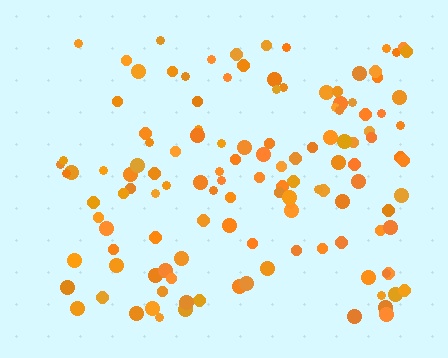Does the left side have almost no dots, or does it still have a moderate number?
Still a moderate number, just noticeably fewer than the right.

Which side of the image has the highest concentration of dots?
The right.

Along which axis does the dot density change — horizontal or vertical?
Horizontal.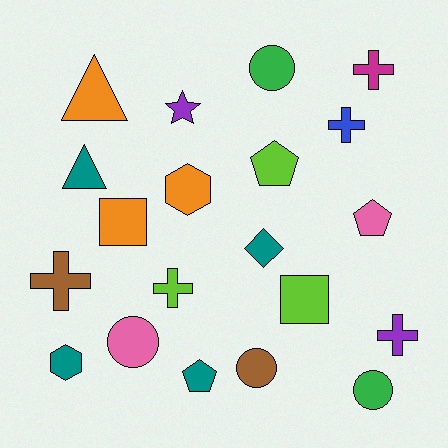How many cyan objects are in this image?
There are no cyan objects.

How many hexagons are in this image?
There are 2 hexagons.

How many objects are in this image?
There are 20 objects.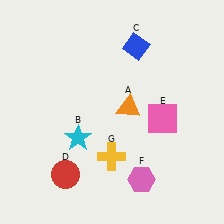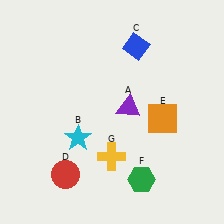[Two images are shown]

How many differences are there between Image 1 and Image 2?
There are 3 differences between the two images.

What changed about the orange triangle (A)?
In Image 1, A is orange. In Image 2, it changed to purple.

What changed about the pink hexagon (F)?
In Image 1, F is pink. In Image 2, it changed to green.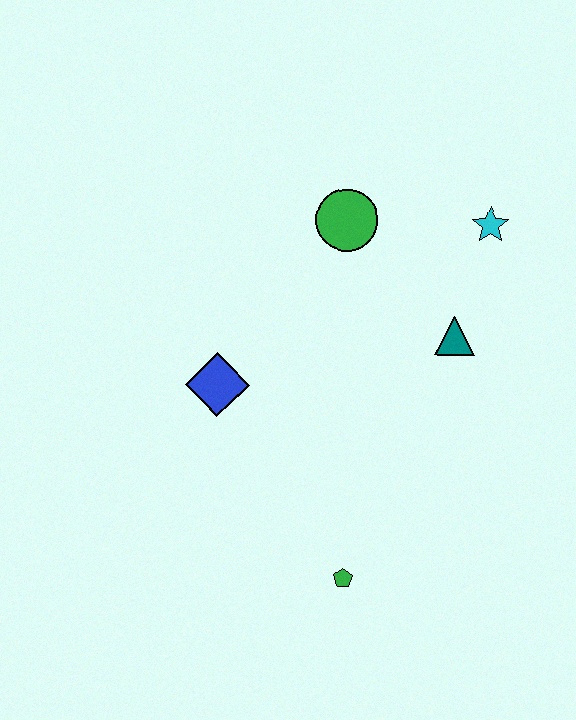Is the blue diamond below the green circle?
Yes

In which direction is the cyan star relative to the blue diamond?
The cyan star is to the right of the blue diamond.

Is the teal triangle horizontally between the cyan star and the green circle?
Yes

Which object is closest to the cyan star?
The teal triangle is closest to the cyan star.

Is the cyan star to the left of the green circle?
No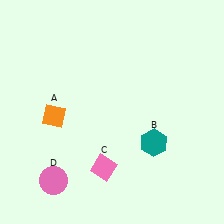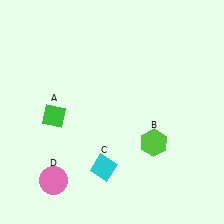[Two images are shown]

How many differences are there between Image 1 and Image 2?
There are 3 differences between the two images.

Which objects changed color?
A changed from orange to green. B changed from teal to lime. C changed from pink to cyan.